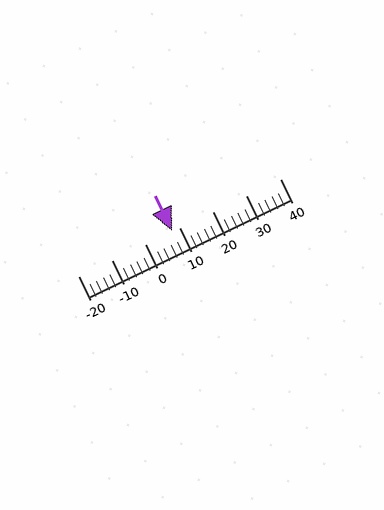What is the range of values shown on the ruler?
The ruler shows values from -20 to 40.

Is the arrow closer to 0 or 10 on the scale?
The arrow is closer to 10.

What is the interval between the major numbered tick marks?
The major tick marks are spaced 10 units apart.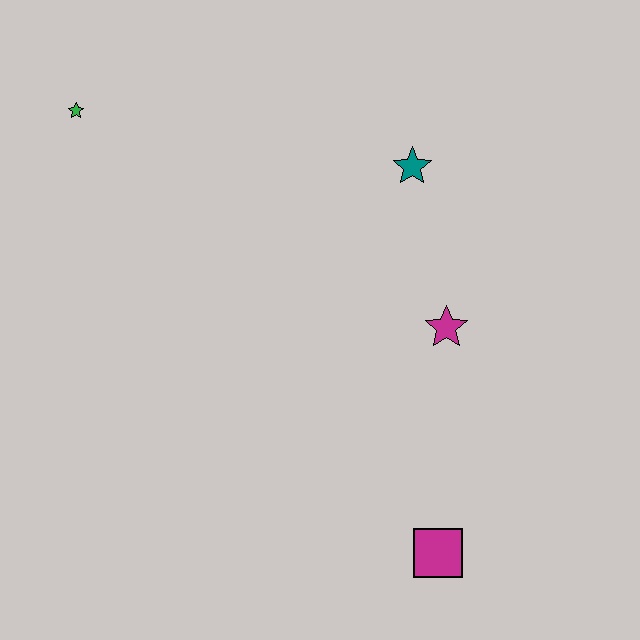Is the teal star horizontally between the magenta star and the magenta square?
No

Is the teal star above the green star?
No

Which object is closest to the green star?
The teal star is closest to the green star.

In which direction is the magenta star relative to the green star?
The magenta star is to the right of the green star.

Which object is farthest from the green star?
The magenta square is farthest from the green star.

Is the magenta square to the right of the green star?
Yes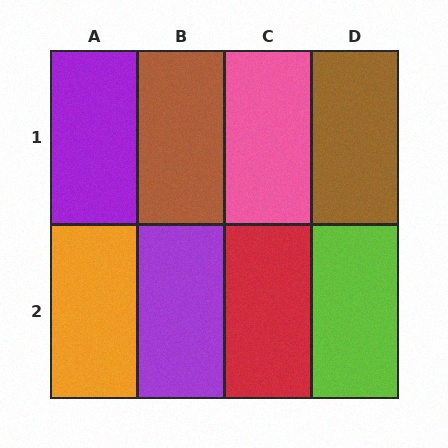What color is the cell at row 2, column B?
Purple.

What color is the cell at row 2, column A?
Orange.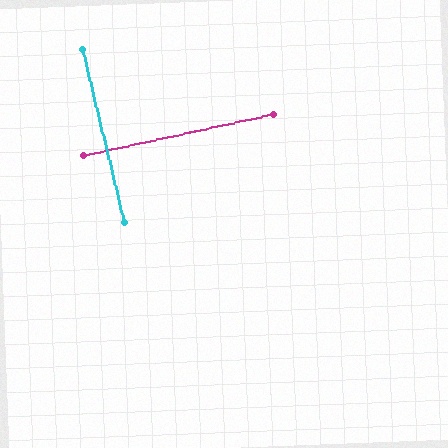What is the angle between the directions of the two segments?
Approximately 89 degrees.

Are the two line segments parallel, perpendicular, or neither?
Perpendicular — they meet at approximately 89°.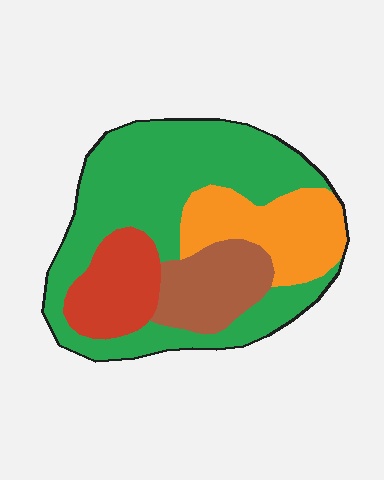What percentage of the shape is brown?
Brown takes up less than a sixth of the shape.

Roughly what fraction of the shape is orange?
Orange takes up about one fifth (1/5) of the shape.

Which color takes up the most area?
Green, at roughly 50%.